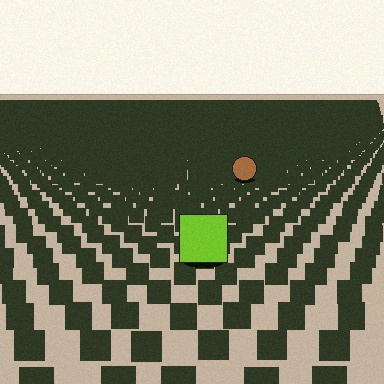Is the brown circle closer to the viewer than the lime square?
No. The lime square is closer — you can tell from the texture gradient: the ground texture is coarser near it.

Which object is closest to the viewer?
The lime square is closest. The texture marks near it are larger and more spread out.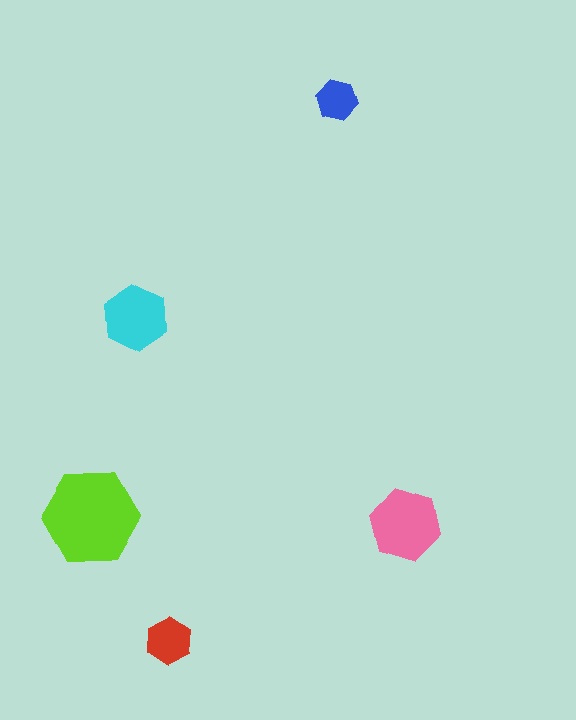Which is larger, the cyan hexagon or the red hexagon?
The cyan one.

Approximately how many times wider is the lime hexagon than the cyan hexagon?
About 1.5 times wider.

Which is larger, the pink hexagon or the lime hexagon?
The lime one.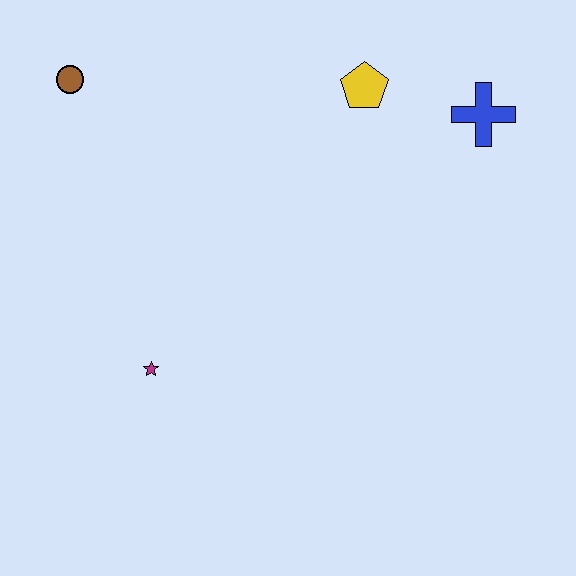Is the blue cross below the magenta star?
No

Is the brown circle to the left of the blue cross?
Yes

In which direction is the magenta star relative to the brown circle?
The magenta star is below the brown circle.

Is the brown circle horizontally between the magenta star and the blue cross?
No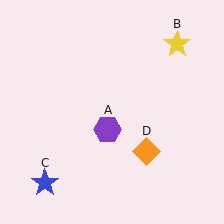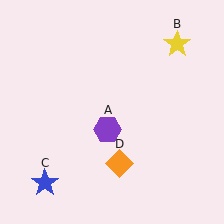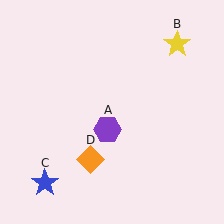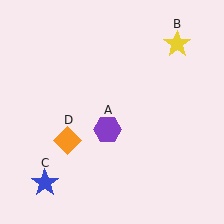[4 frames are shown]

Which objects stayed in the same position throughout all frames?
Purple hexagon (object A) and yellow star (object B) and blue star (object C) remained stationary.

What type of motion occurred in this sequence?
The orange diamond (object D) rotated clockwise around the center of the scene.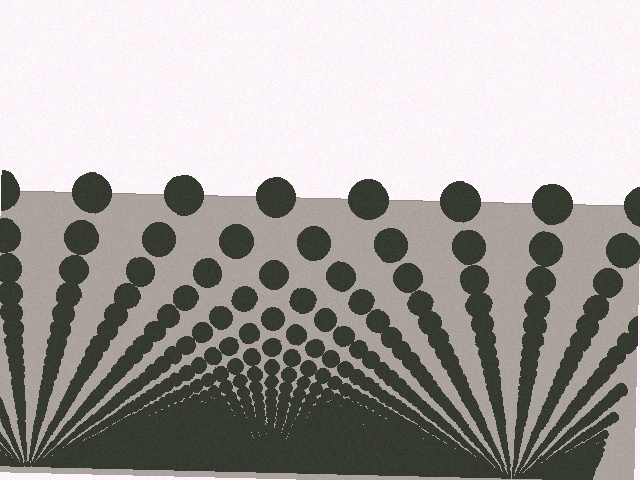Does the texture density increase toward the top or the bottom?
Density increases toward the bottom.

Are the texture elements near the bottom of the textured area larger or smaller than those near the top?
Smaller. The gradient is inverted — elements near the bottom are smaller and denser.